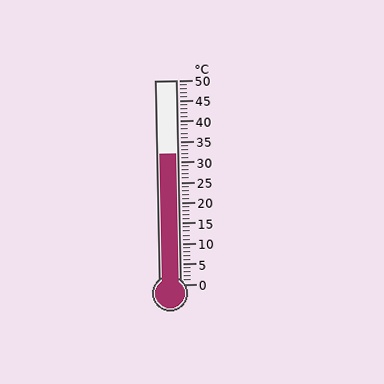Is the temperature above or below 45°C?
The temperature is below 45°C.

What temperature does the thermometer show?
The thermometer shows approximately 32°C.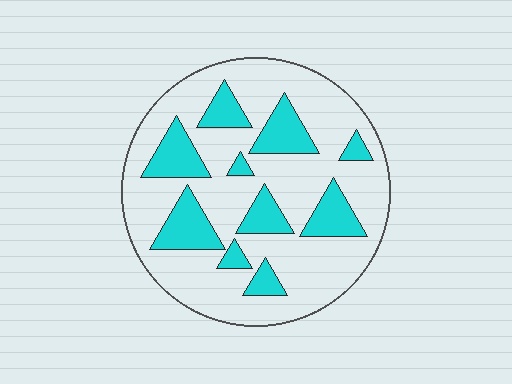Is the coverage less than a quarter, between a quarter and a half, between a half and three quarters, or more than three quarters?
Between a quarter and a half.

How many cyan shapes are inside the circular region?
10.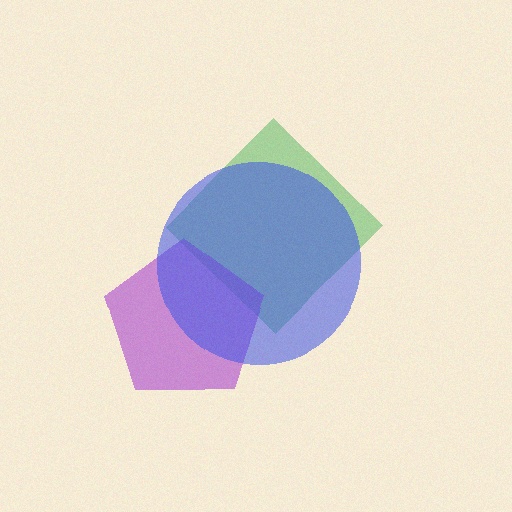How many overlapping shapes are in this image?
There are 3 overlapping shapes in the image.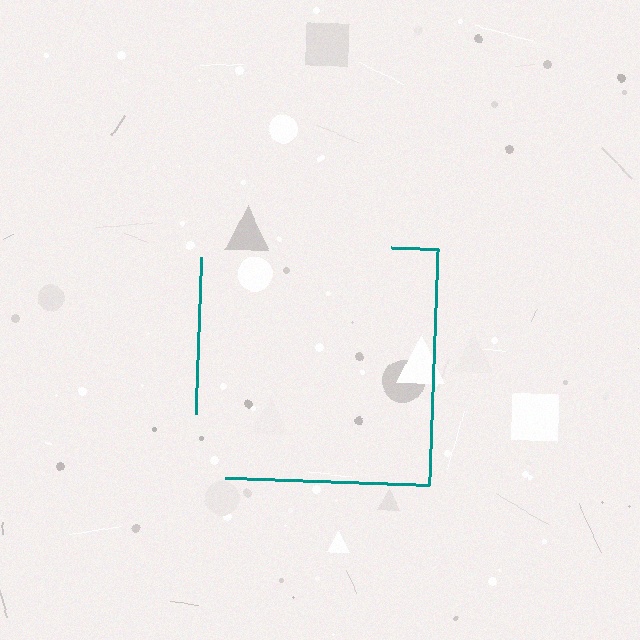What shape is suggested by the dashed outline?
The dashed outline suggests a square.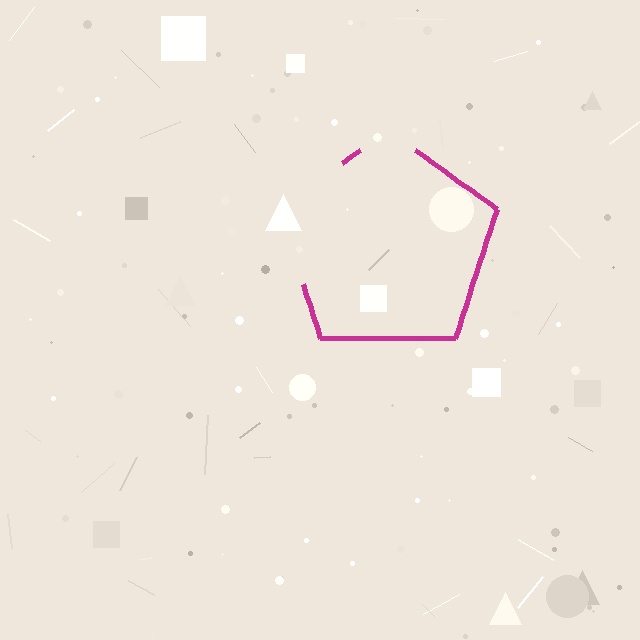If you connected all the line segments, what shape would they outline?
They would outline a pentagon.